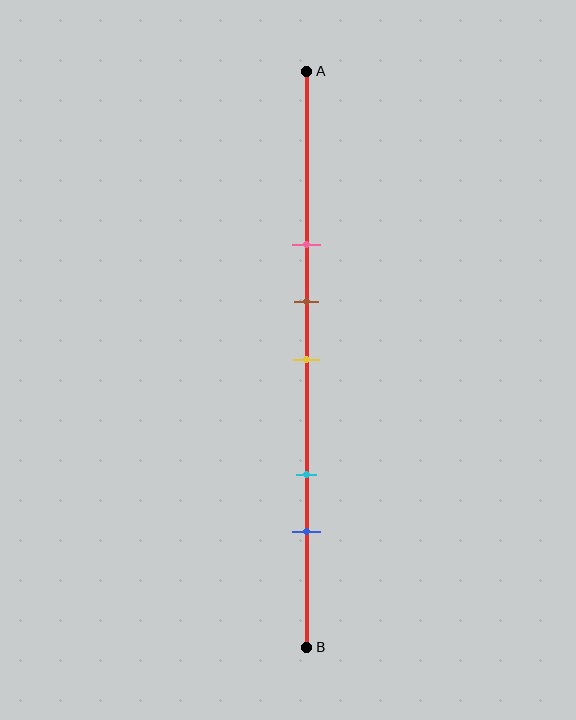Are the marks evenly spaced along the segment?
No, the marks are not evenly spaced.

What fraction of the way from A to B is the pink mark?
The pink mark is approximately 30% (0.3) of the way from A to B.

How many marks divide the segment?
There are 5 marks dividing the segment.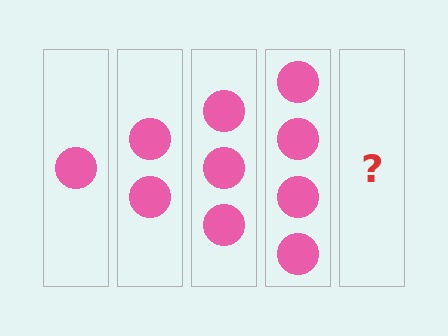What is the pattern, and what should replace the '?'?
The pattern is that each step adds one more circle. The '?' should be 5 circles.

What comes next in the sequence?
The next element should be 5 circles.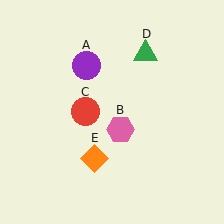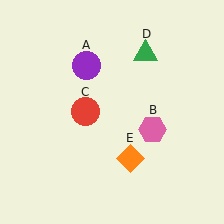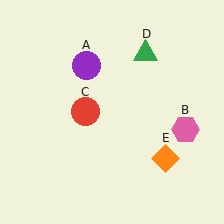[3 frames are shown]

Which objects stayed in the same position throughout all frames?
Purple circle (object A) and red circle (object C) and green triangle (object D) remained stationary.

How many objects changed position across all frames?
2 objects changed position: pink hexagon (object B), orange diamond (object E).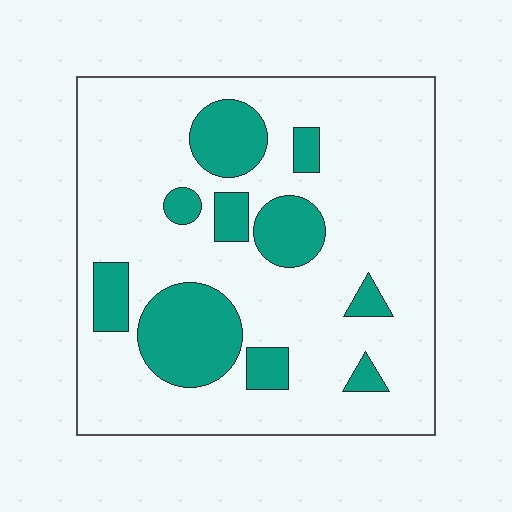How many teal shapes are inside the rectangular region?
10.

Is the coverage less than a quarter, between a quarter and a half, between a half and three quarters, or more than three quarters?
Less than a quarter.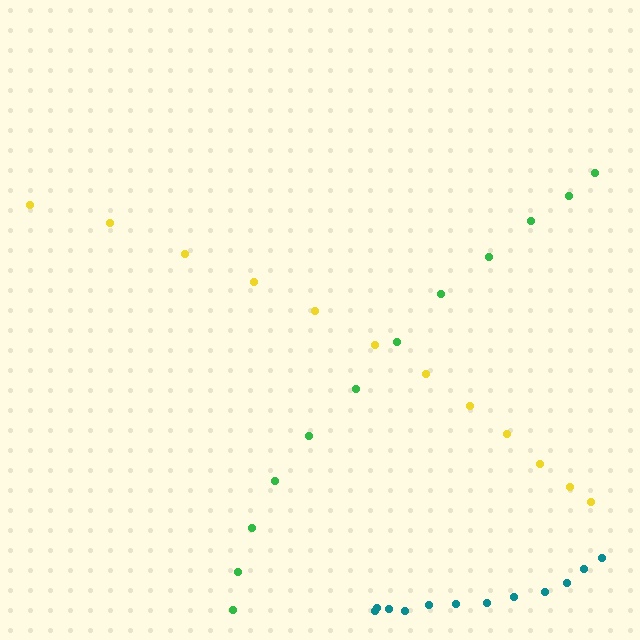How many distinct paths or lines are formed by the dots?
There are 3 distinct paths.